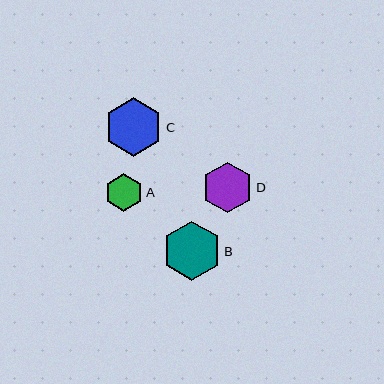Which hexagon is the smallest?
Hexagon A is the smallest with a size of approximately 38 pixels.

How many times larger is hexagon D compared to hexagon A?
Hexagon D is approximately 1.3 times the size of hexagon A.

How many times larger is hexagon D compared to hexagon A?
Hexagon D is approximately 1.3 times the size of hexagon A.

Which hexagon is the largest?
Hexagon B is the largest with a size of approximately 59 pixels.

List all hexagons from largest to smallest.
From largest to smallest: B, C, D, A.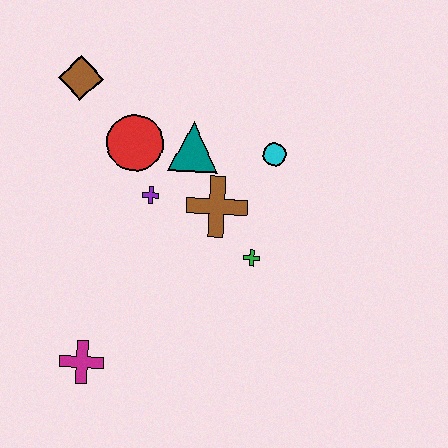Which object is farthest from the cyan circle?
The magenta cross is farthest from the cyan circle.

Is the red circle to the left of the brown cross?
Yes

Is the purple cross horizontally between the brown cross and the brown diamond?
Yes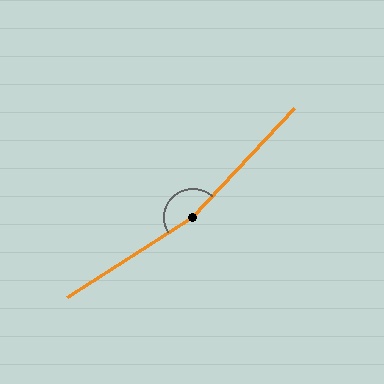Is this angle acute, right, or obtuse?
It is obtuse.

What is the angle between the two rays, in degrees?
Approximately 166 degrees.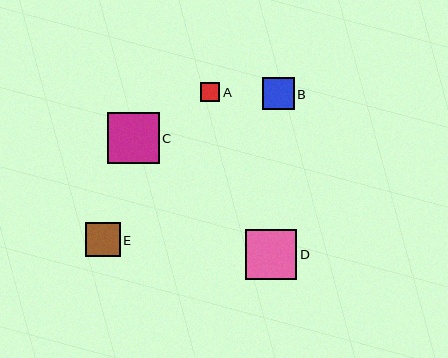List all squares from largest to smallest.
From largest to smallest: C, D, E, B, A.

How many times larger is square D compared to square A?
Square D is approximately 2.6 times the size of square A.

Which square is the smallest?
Square A is the smallest with a size of approximately 19 pixels.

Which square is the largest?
Square C is the largest with a size of approximately 51 pixels.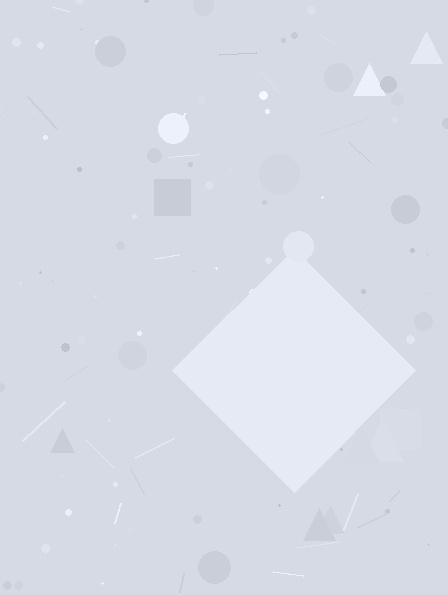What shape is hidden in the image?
A diamond is hidden in the image.